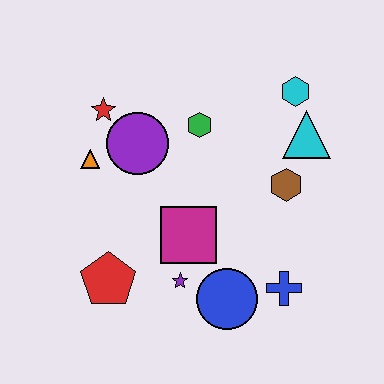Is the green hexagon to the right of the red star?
Yes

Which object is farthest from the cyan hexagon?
The red pentagon is farthest from the cyan hexagon.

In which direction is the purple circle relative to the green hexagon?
The purple circle is to the left of the green hexagon.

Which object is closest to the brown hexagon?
The cyan triangle is closest to the brown hexagon.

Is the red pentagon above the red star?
No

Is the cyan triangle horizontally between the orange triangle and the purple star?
No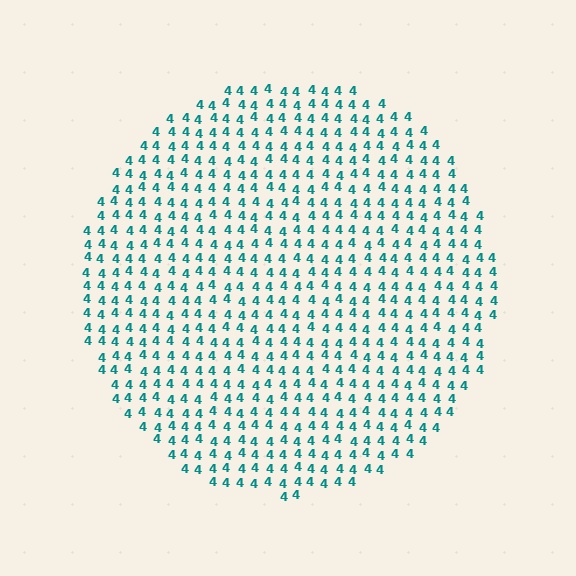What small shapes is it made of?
It is made of small digit 4's.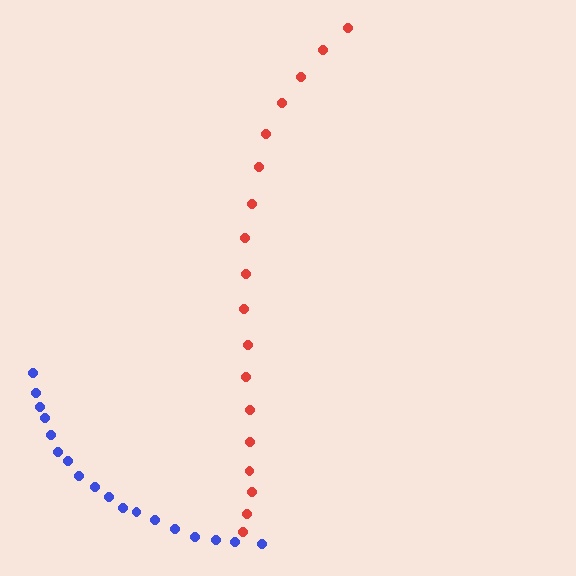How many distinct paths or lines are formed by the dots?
There are 2 distinct paths.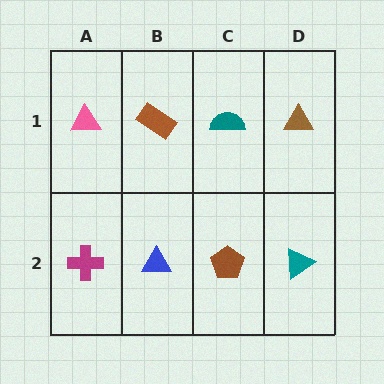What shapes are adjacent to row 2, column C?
A teal semicircle (row 1, column C), a blue triangle (row 2, column B), a teal triangle (row 2, column D).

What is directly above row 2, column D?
A brown triangle.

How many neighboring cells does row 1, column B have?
3.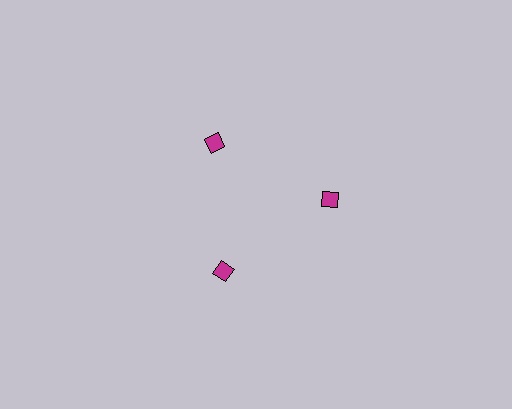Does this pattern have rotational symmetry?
Yes, this pattern has 3-fold rotational symmetry. It looks the same after rotating 120 degrees around the center.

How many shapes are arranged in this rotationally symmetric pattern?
There are 3 shapes, arranged in 3 groups of 1.